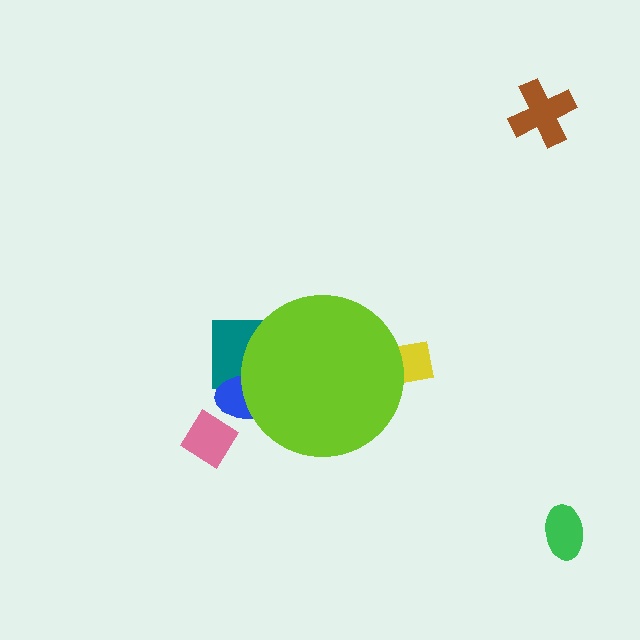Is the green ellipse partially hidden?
No, the green ellipse is fully visible.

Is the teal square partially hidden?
Yes, the teal square is partially hidden behind the lime circle.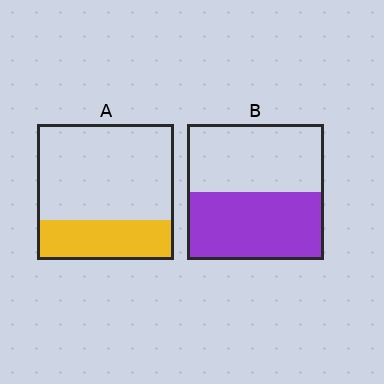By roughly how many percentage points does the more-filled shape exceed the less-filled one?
By roughly 20 percentage points (B over A).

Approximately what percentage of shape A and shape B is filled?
A is approximately 30% and B is approximately 50%.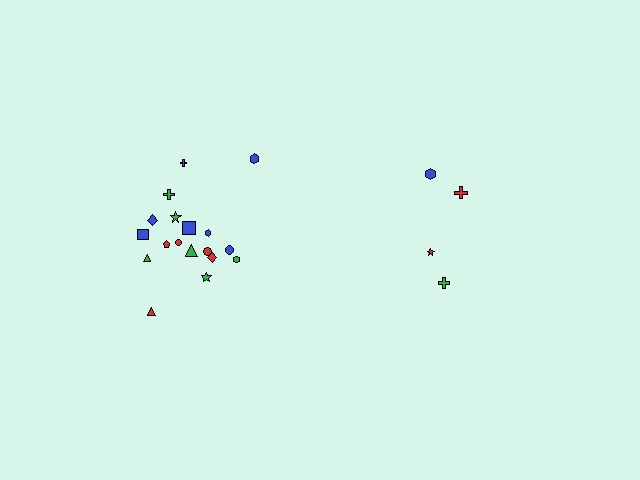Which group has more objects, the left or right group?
The left group.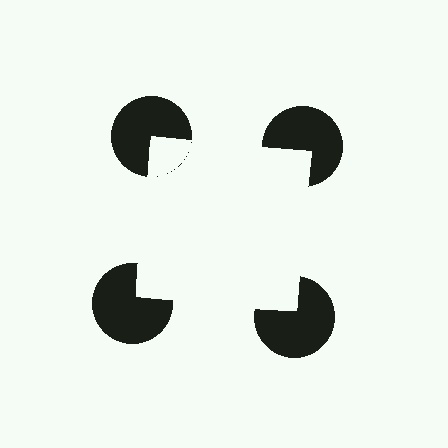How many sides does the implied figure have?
4 sides.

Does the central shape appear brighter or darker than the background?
It typically appears slightly brighter than the background, even though no actual brightness change is drawn.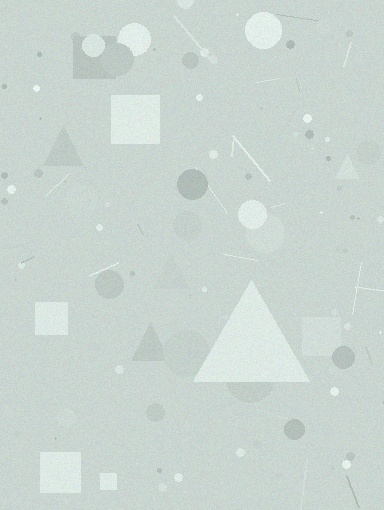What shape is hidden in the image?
A triangle is hidden in the image.